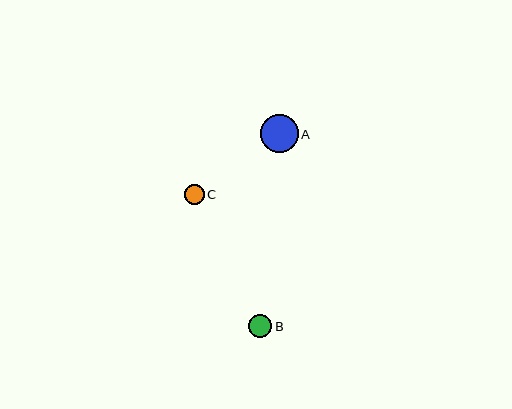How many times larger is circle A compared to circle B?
Circle A is approximately 1.6 times the size of circle B.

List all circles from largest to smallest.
From largest to smallest: A, B, C.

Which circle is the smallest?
Circle C is the smallest with a size of approximately 20 pixels.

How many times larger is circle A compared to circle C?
Circle A is approximately 1.9 times the size of circle C.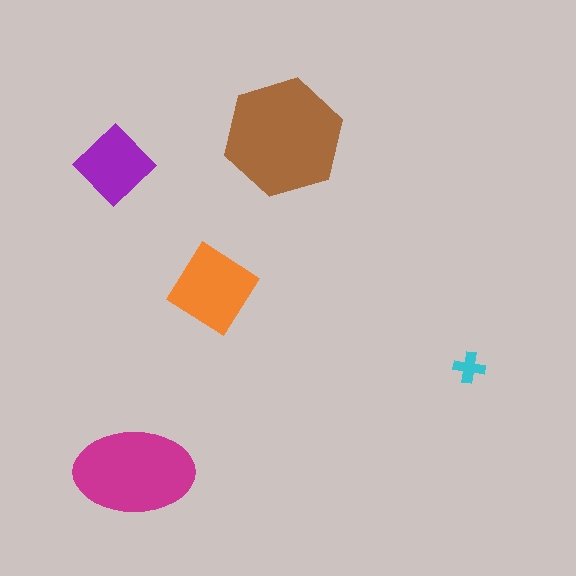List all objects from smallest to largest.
The cyan cross, the purple diamond, the orange diamond, the magenta ellipse, the brown hexagon.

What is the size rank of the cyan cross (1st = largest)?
5th.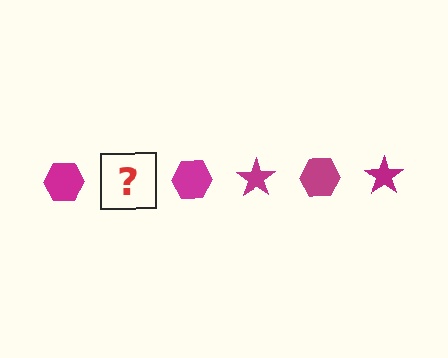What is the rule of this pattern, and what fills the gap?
The rule is that the pattern cycles through hexagon, star shapes in magenta. The gap should be filled with a magenta star.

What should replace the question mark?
The question mark should be replaced with a magenta star.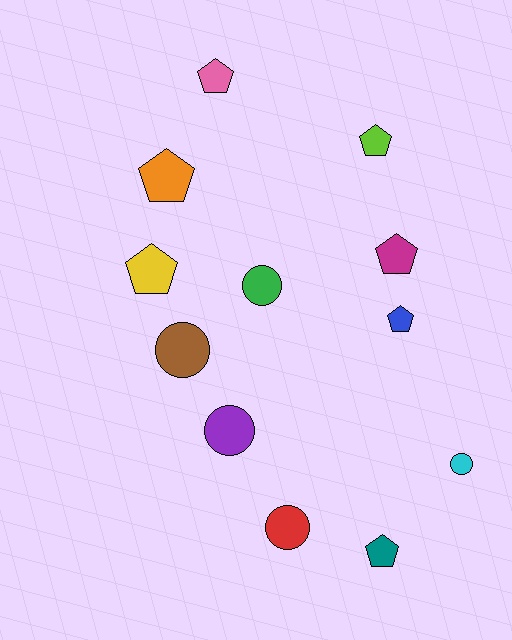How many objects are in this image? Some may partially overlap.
There are 12 objects.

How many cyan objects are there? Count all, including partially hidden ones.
There is 1 cyan object.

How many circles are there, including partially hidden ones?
There are 5 circles.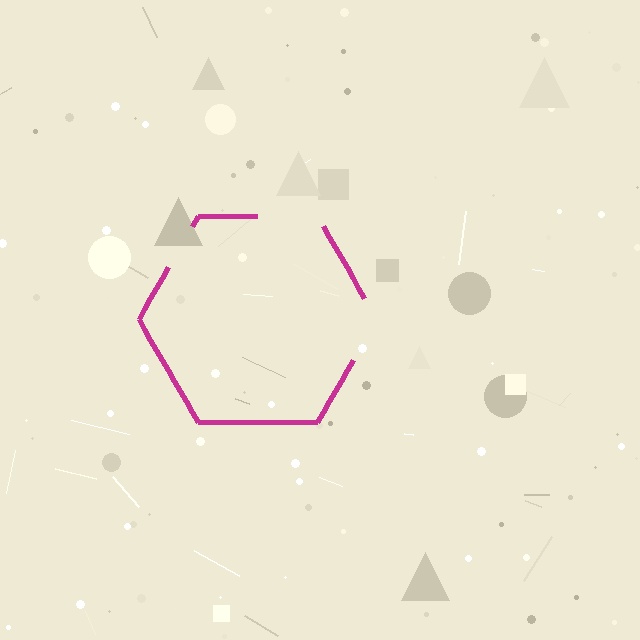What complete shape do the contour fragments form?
The contour fragments form a hexagon.